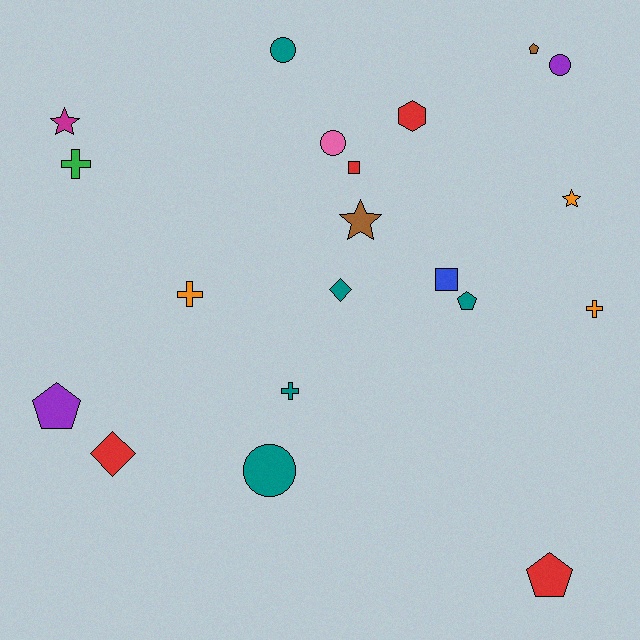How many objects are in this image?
There are 20 objects.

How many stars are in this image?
There are 3 stars.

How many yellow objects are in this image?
There are no yellow objects.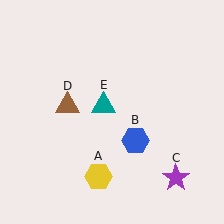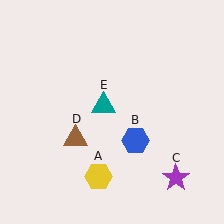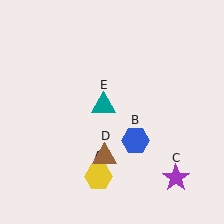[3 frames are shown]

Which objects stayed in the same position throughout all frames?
Yellow hexagon (object A) and blue hexagon (object B) and purple star (object C) and teal triangle (object E) remained stationary.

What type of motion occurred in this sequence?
The brown triangle (object D) rotated counterclockwise around the center of the scene.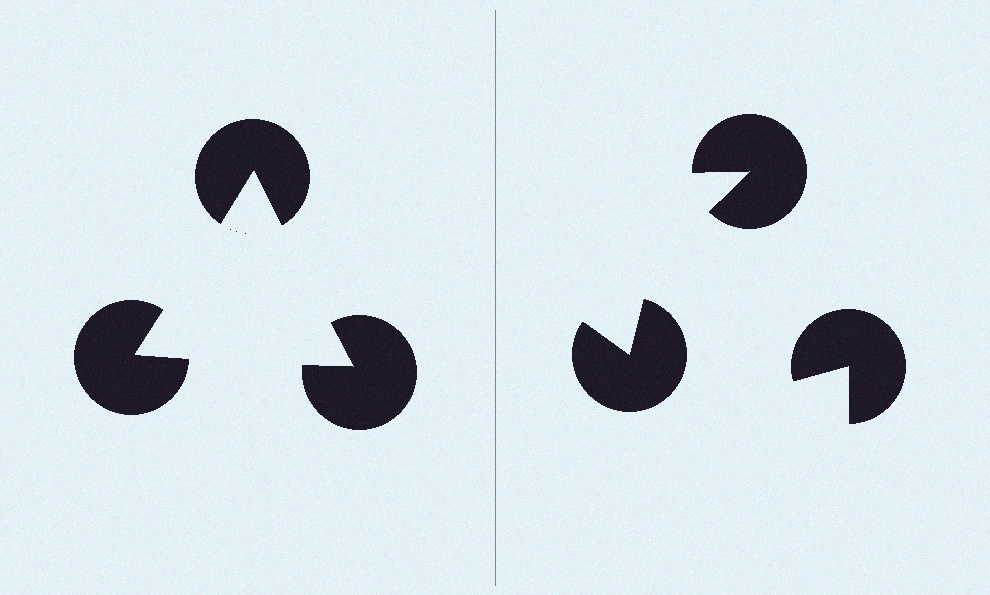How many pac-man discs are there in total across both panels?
6 — 3 on each side.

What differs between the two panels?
The pac-man discs are positioned identically on both sides; only the wedge orientations differ. On the left they align to a triangle; on the right they are misaligned.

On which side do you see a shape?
An illusory triangle appears on the left side. On the right side the wedge cuts are rotated, so no coherent shape forms.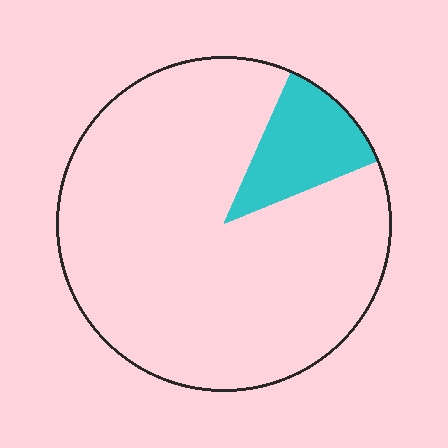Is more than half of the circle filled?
No.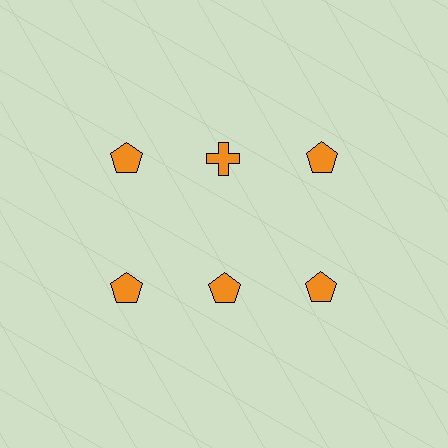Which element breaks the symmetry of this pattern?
The orange cross in the top row, second from left column breaks the symmetry. All other shapes are orange pentagons.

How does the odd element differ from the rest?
It has a different shape: cross instead of pentagon.